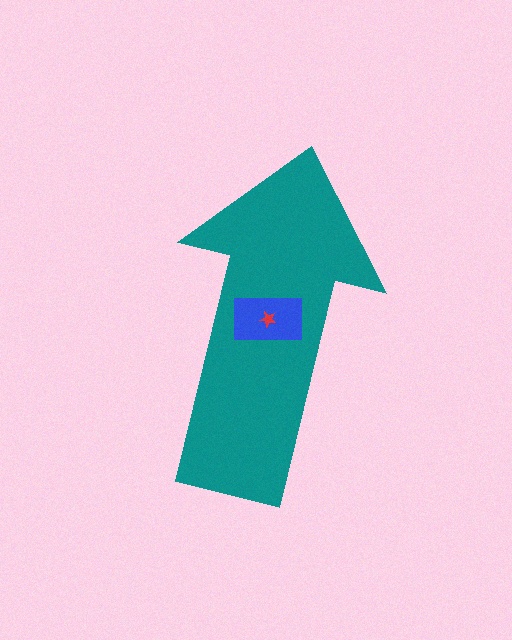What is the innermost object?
The red star.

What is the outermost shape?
The teal arrow.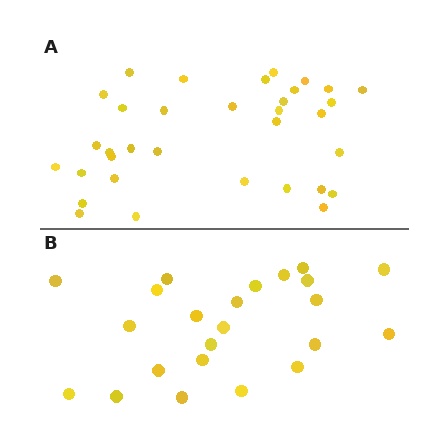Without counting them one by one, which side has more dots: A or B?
Region A (the top region) has more dots.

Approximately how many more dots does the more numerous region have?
Region A has roughly 12 or so more dots than region B.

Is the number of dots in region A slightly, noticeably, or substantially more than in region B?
Region A has substantially more. The ratio is roughly 1.5 to 1.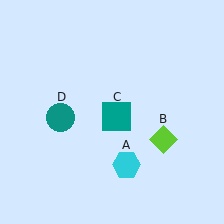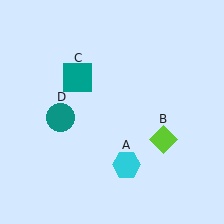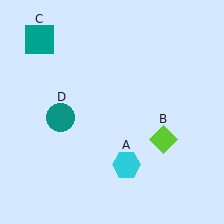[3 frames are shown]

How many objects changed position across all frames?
1 object changed position: teal square (object C).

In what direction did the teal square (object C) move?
The teal square (object C) moved up and to the left.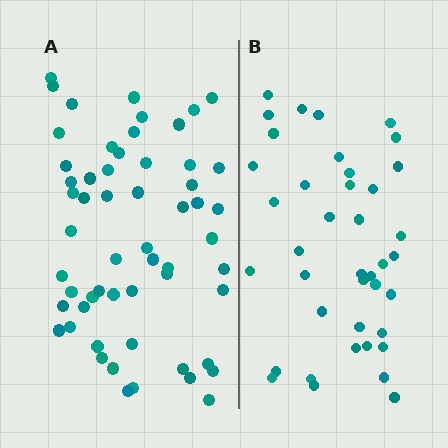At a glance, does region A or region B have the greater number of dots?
Region A (the left region) has more dots.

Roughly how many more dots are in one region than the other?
Region A has approximately 15 more dots than region B.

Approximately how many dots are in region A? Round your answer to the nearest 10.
About 60 dots. (The exact count is 57, which rounds to 60.)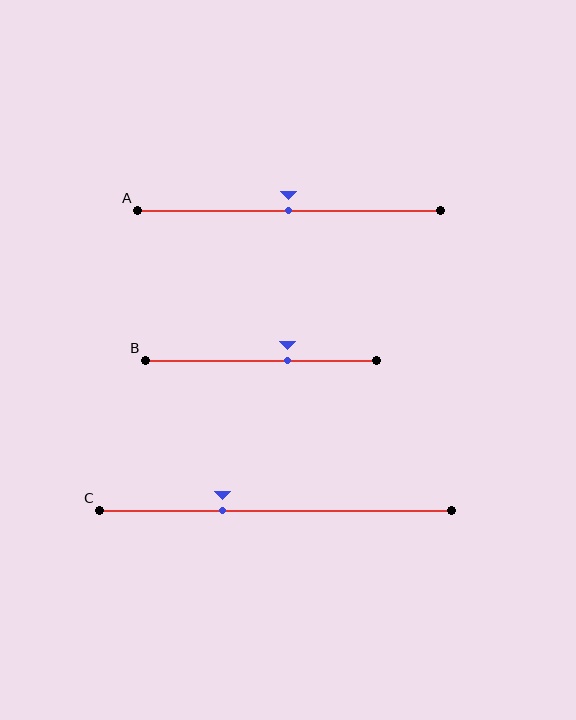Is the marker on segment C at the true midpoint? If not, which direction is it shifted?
No, the marker on segment C is shifted to the left by about 15% of the segment length.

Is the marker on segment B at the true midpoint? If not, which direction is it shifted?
No, the marker on segment B is shifted to the right by about 12% of the segment length.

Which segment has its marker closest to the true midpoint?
Segment A has its marker closest to the true midpoint.